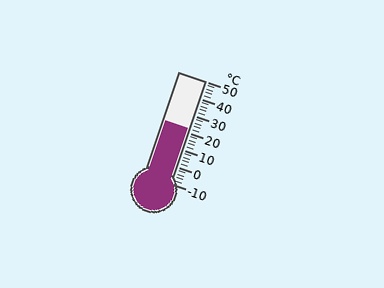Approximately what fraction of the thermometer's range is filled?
The thermometer is filled to approximately 55% of its range.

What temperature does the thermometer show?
The thermometer shows approximately 22°C.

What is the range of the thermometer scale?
The thermometer scale ranges from -10°C to 50°C.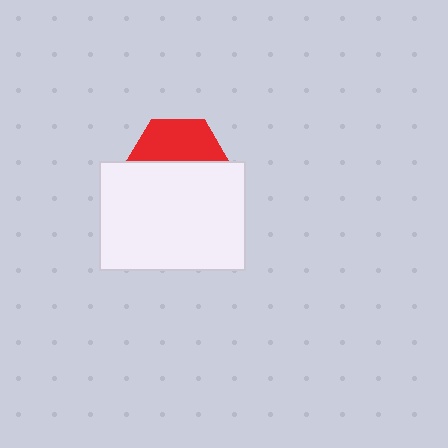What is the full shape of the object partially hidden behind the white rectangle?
The partially hidden object is a red hexagon.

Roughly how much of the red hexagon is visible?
A small part of it is visible (roughly 45%).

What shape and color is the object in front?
The object in front is a white rectangle.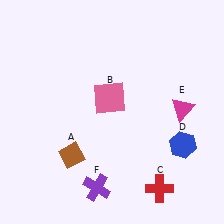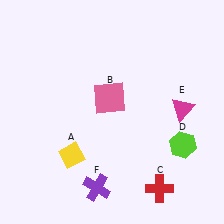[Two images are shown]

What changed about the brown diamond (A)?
In Image 1, A is brown. In Image 2, it changed to yellow.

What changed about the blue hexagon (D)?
In Image 1, D is blue. In Image 2, it changed to lime.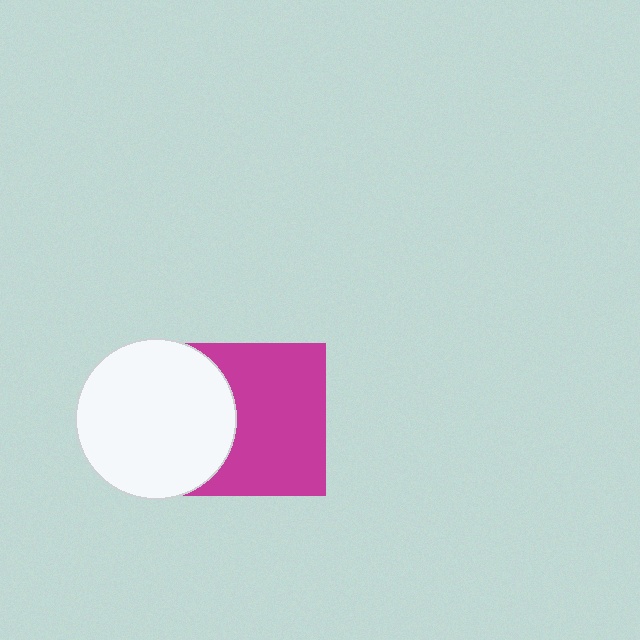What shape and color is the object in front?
The object in front is a white circle.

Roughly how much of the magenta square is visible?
Most of it is visible (roughly 68%).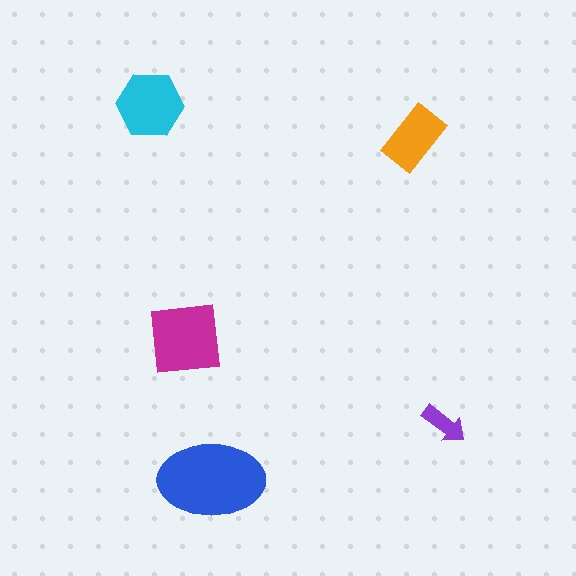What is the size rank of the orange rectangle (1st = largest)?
4th.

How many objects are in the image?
There are 5 objects in the image.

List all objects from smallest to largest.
The purple arrow, the orange rectangle, the cyan hexagon, the magenta square, the blue ellipse.